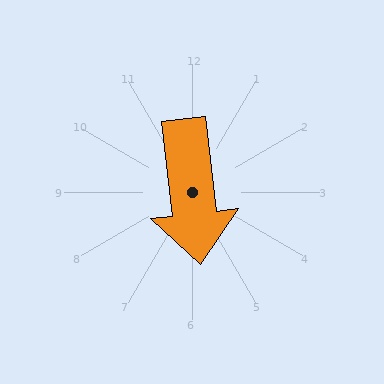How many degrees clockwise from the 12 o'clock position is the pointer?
Approximately 173 degrees.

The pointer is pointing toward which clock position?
Roughly 6 o'clock.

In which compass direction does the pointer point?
South.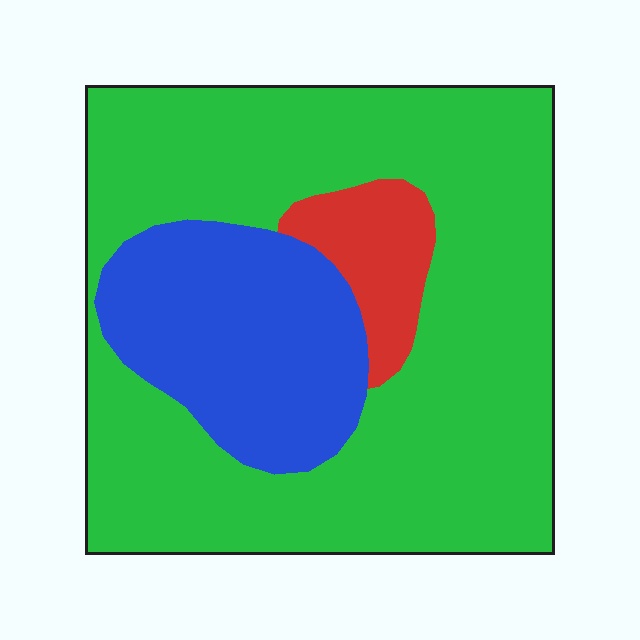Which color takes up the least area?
Red, at roughly 10%.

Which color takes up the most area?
Green, at roughly 70%.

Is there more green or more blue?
Green.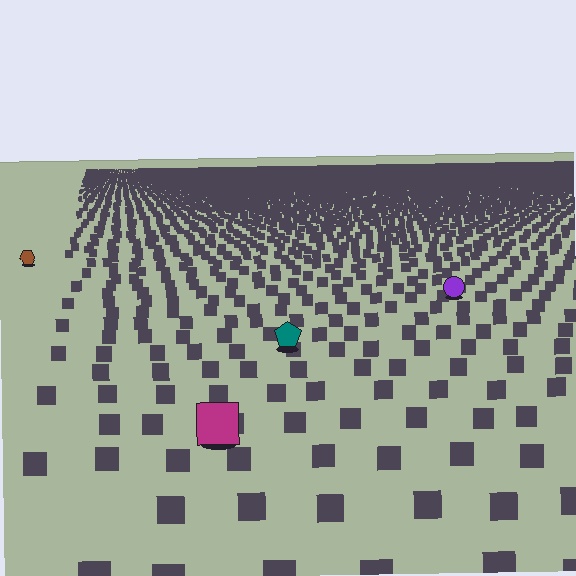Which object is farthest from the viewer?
The brown hexagon is farthest from the viewer. It appears smaller and the ground texture around it is denser.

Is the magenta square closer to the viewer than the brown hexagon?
Yes. The magenta square is closer — you can tell from the texture gradient: the ground texture is coarser near it.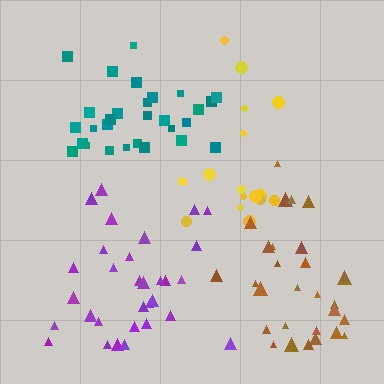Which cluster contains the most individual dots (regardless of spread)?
Purple (31).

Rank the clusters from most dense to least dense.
teal, purple, brown, yellow.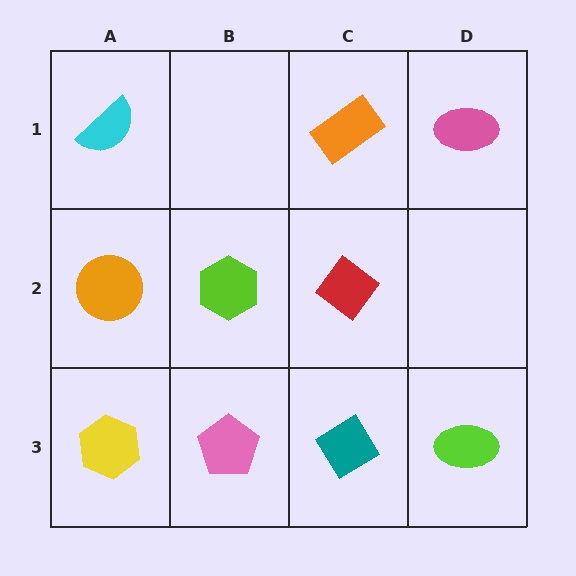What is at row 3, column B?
A pink pentagon.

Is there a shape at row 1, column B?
No, that cell is empty.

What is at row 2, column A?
An orange circle.